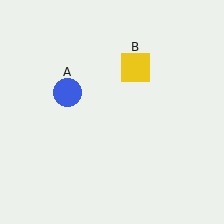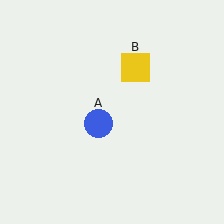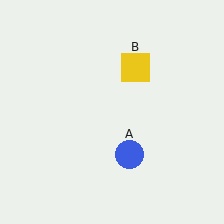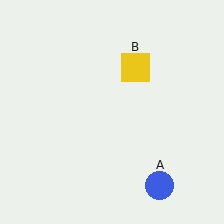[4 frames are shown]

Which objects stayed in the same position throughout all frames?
Yellow square (object B) remained stationary.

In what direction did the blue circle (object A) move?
The blue circle (object A) moved down and to the right.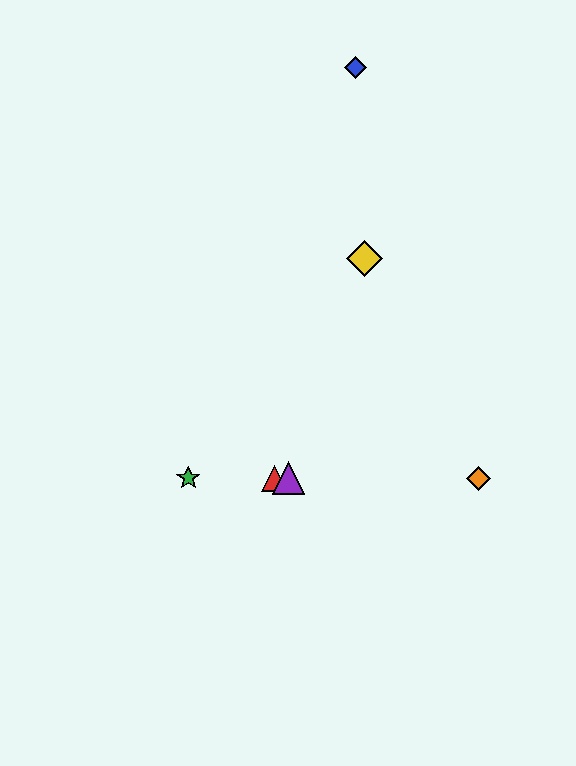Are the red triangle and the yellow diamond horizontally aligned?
No, the red triangle is at y≈478 and the yellow diamond is at y≈258.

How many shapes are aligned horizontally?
4 shapes (the red triangle, the green star, the purple triangle, the orange diamond) are aligned horizontally.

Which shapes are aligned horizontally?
The red triangle, the green star, the purple triangle, the orange diamond are aligned horizontally.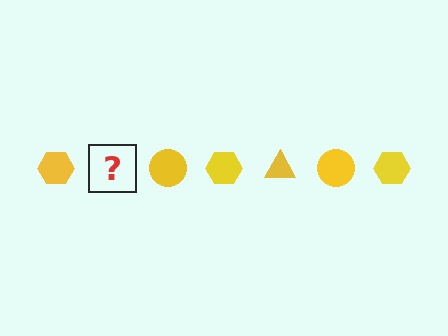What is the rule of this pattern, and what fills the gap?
The rule is that the pattern cycles through hexagon, triangle, circle shapes in yellow. The gap should be filled with a yellow triangle.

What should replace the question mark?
The question mark should be replaced with a yellow triangle.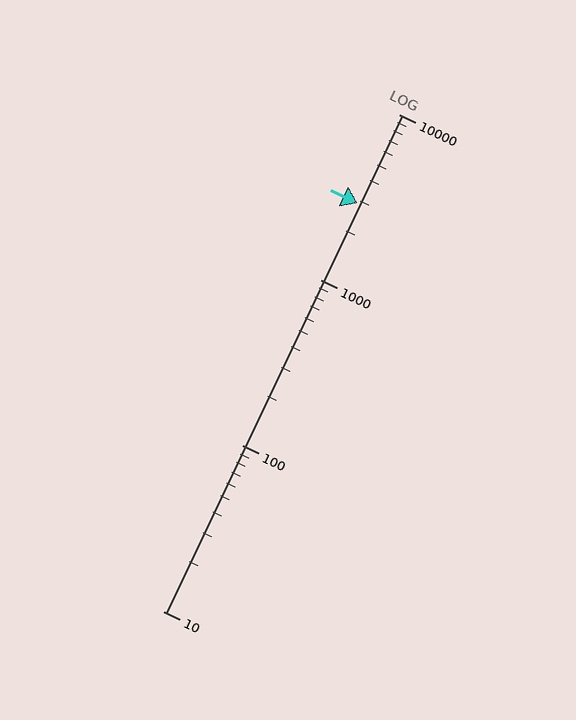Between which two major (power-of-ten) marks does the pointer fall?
The pointer is between 1000 and 10000.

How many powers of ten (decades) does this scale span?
The scale spans 3 decades, from 10 to 10000.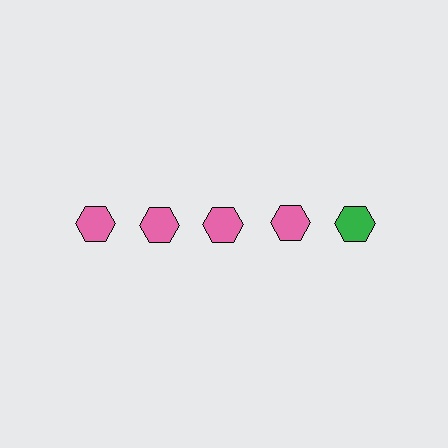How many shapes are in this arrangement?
There are 5 shapes arranged in a grid pattern.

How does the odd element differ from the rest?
It has a different color: green instead of pink.